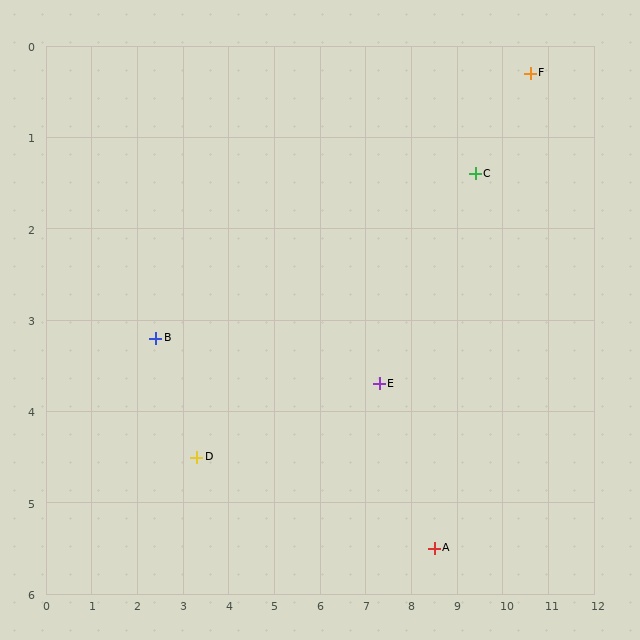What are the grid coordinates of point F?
Point F is at approximately (10.6, 0.3).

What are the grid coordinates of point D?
Point D is at approximately (3.3, 4.5).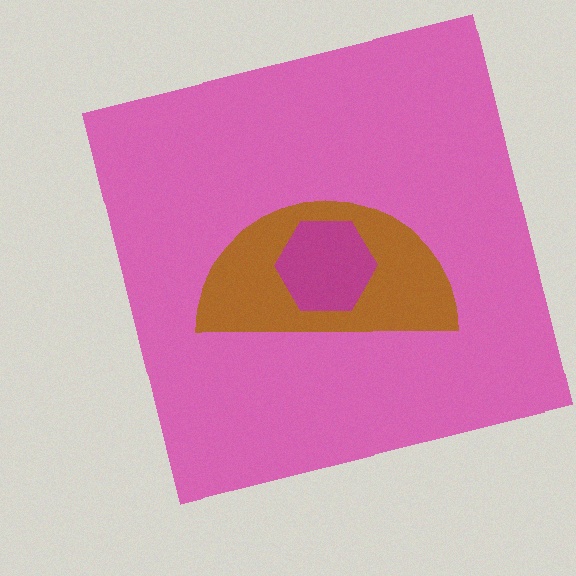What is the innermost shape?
The magenta hexagon.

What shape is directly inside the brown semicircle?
The magenta hexagon.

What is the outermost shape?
The pink square.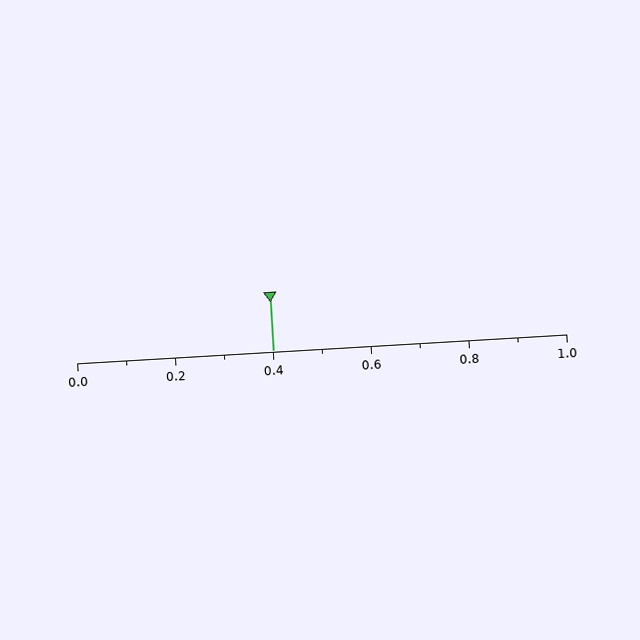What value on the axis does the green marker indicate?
The marker indicates approximately 0.4.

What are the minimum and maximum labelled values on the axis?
The axis runs from 0.0 to 1.0.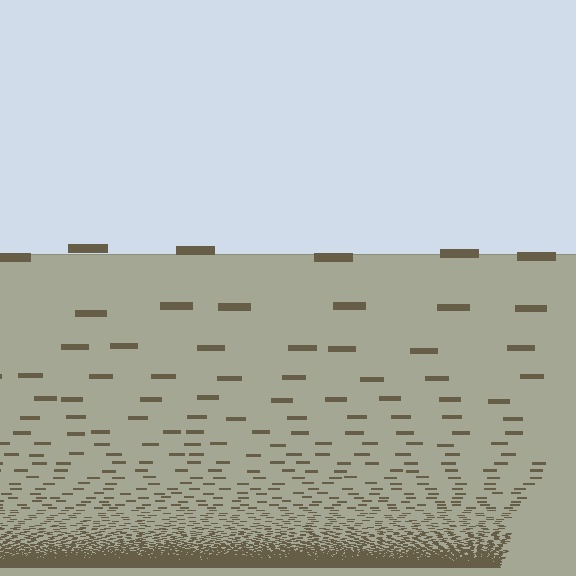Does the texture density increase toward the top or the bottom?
Density increases toward the bottom.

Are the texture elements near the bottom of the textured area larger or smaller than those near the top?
Smaller. The gradient is inverted — elements near the bottom are smaller and denser.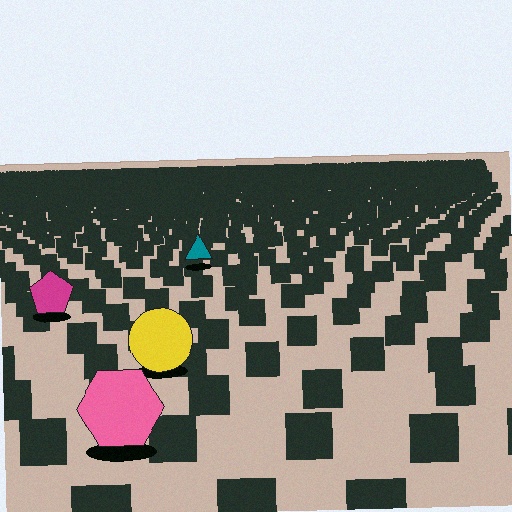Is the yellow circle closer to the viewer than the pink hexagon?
No. The pink hexagon is closer — you can tell from the texture gradient: the ground texture is coarser near it.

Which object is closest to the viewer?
The pink hexagon is closest. The texture marks near it are larger and more spread out.